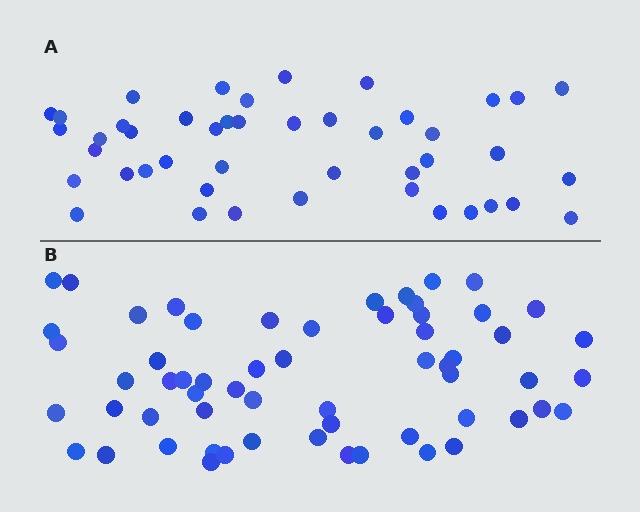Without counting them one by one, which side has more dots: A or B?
Region B (the bottom region) has more dots.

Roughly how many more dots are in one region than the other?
Region B has approximately 15 more dots than region A.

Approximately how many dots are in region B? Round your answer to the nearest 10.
About 60 dots.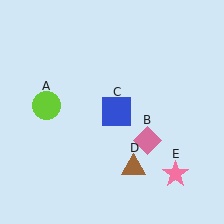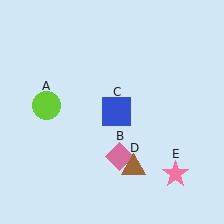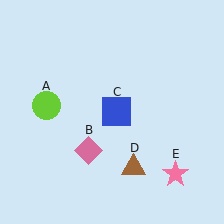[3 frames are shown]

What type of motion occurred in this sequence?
The pink diamond (object B) rotated clockwise around the center of the scene.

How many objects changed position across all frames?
1 object changed position: pink diamond (object B).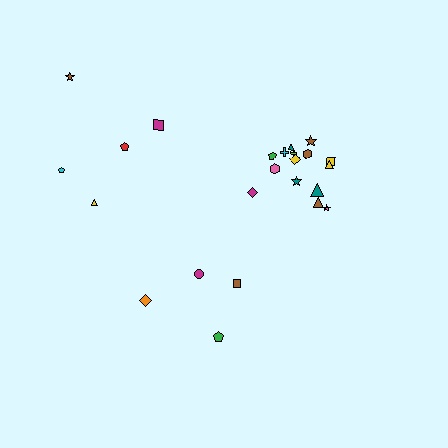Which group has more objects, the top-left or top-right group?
The top-right group.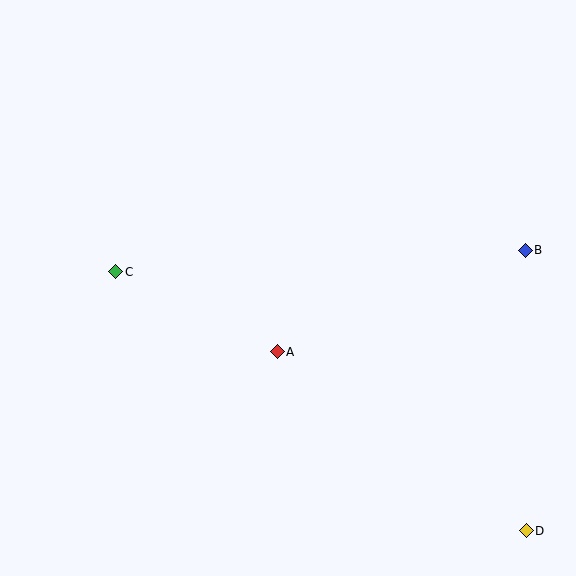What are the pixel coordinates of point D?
Point D is at (526, 531).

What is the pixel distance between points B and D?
The distance between B and D is 281 pixels.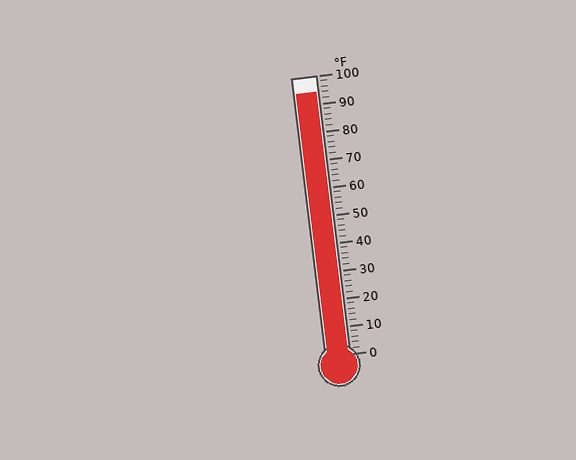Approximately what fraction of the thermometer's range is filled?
The thermometer is filled to approximately 95% of its range.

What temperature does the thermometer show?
The thermometer shows approximately 94°F.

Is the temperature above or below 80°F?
The temperature is above 80°F.